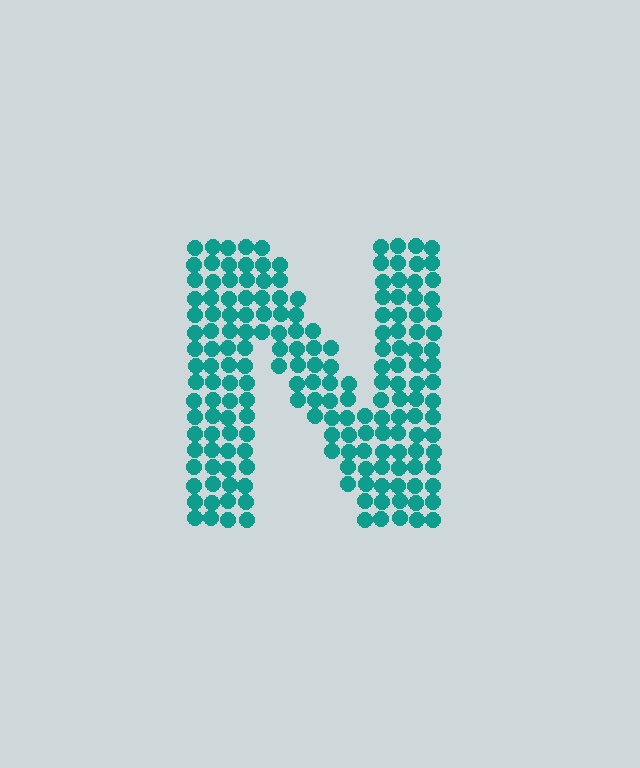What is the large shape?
The large shape is the letter N.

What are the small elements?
The small elements are circles.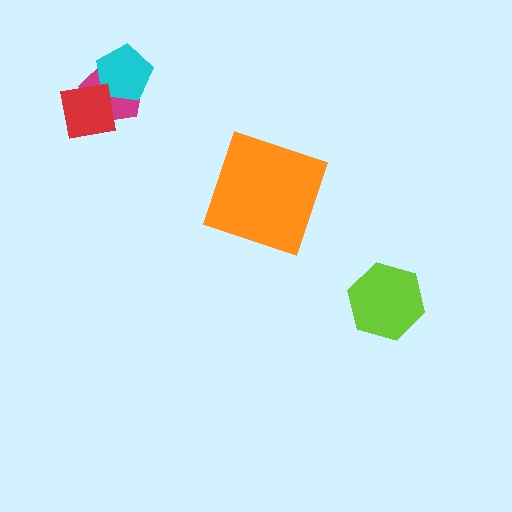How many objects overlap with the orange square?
0 objects overlap with the orange square.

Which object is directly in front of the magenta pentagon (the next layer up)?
The cyan pentagon is directly in front of the magenta pentagon.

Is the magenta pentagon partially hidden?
Yes, it is partially covered by another shape.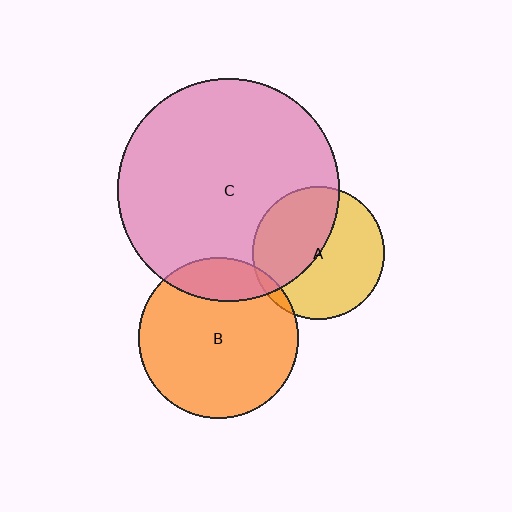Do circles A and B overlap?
Yes.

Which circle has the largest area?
Circle C (pink).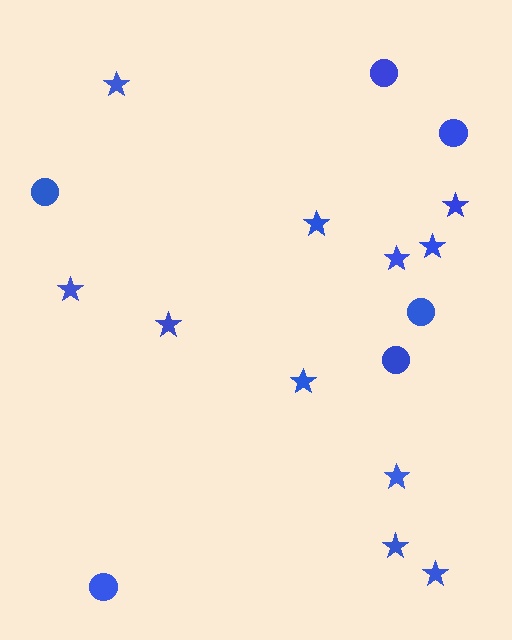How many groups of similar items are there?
There are 2 groups: one group of circles (6) and one group of stars (11).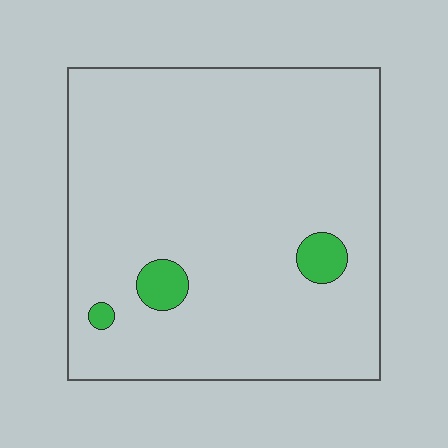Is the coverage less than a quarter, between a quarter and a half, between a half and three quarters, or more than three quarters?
Less than a quarter.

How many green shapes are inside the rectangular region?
3.